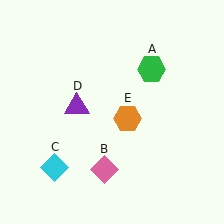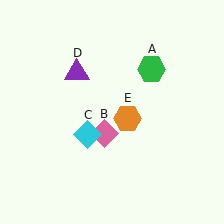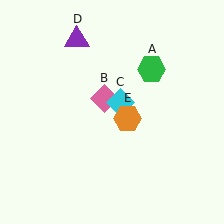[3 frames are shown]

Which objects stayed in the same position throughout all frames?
Green hexagon (object A) and orange hexagon (object E) remained stationary.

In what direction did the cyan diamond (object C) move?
The cyan diamond (object C) moved up and to the right.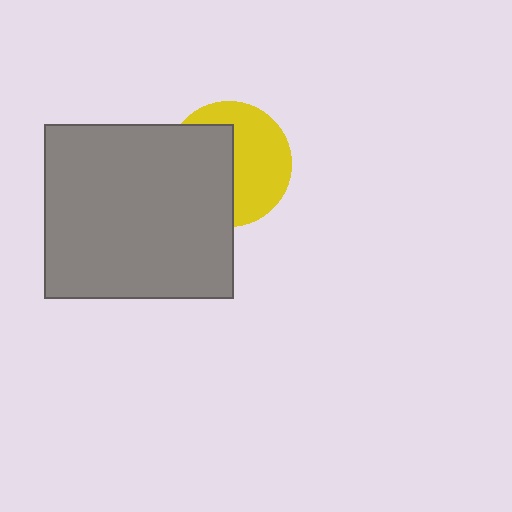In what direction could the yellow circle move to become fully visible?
The yellow circle could move right. That would shift it out from behind the gray rectangle entirely.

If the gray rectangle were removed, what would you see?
You would see the complete yellow circle.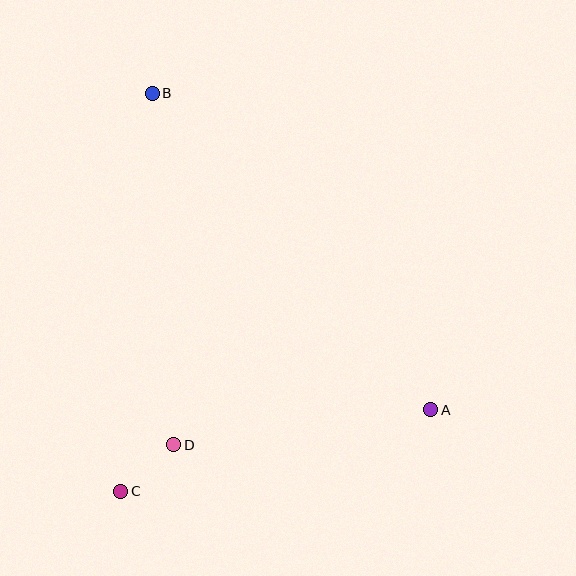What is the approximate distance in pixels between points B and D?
The distance between B and D is approximately 352 pixels.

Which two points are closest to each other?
Points C and D are closest to each other.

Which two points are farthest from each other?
Points A and B are farthest from each other.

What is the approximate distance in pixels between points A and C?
The distance between A and C is approximately 320 pixels.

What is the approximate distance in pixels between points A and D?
The distance between A and D is approximately 259 pixels.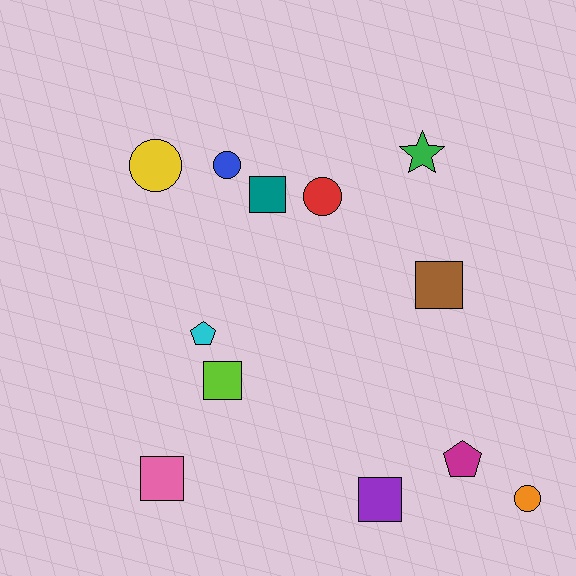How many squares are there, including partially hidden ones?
There are 5 squares.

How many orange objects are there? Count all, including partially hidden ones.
There is 1 orange object.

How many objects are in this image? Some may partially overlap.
There are 12 objects.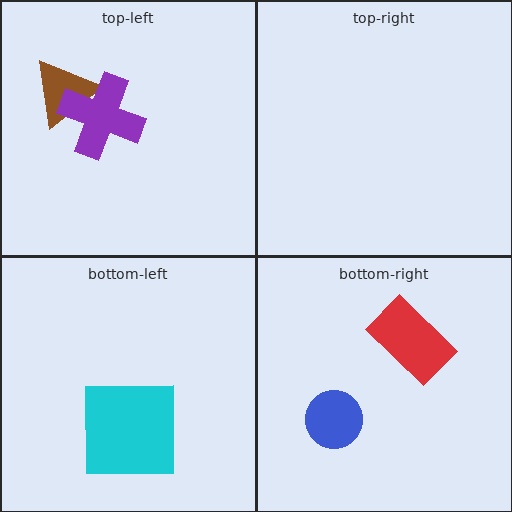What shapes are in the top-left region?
The brown triangle, the purple cross.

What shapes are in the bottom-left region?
The cyan square.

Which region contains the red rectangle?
The bottom-right region.